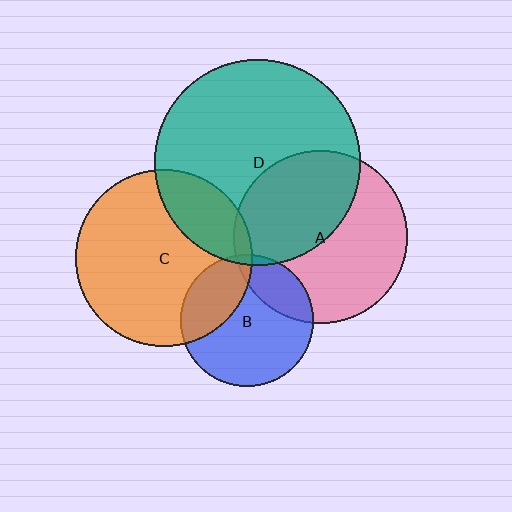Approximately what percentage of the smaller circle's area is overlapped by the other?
Approximately 45%.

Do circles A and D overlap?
Yes.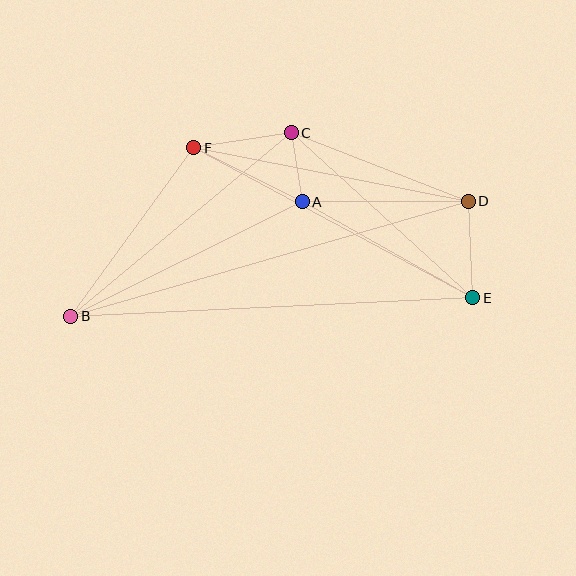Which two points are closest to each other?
Points A and C are closest to each other.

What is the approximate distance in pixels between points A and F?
The distance between A and F is approximately 121 pixels.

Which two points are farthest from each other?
Points B and D are farthest from each other.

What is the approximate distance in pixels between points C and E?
The distance between C and E is approximately 245 pixels.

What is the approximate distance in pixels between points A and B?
The distance between A and B is approximately 258 pixels.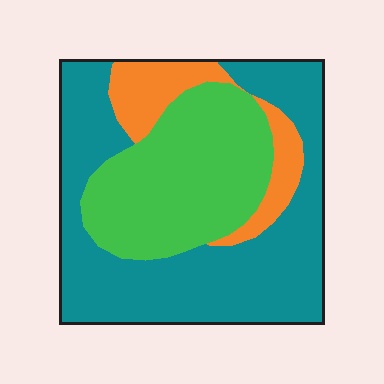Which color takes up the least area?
Orange, at roughly 15%.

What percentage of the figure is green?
Green covers roughly 35% of the figure.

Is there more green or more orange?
Green.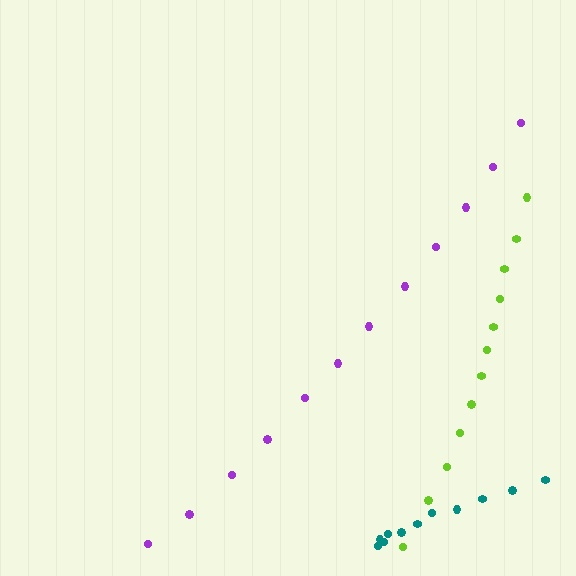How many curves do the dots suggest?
There are 3 distinct paths.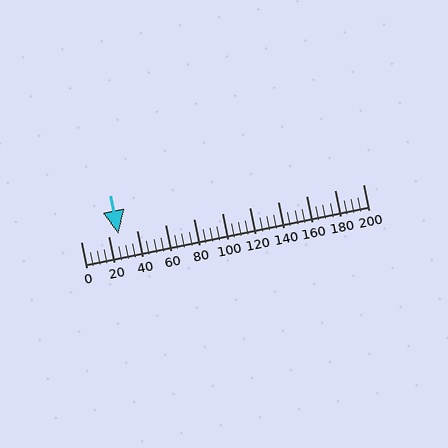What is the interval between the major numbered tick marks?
The major tick marks are spaced 20 units apart.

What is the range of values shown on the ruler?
The ruler shows values from 0 to 200.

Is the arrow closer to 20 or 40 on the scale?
The arrow is closer to 20.